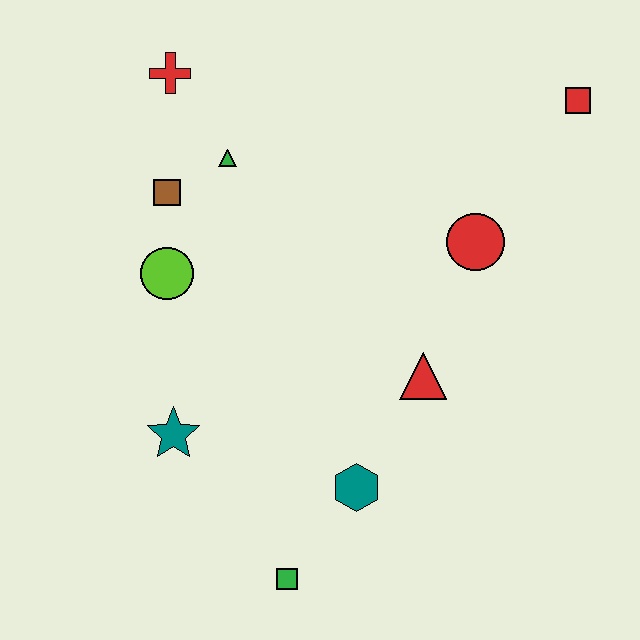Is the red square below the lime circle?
No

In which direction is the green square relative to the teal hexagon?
The green square is below the teal hexagon.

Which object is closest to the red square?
The red circle is closest to the red square.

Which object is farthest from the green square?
The red square is farthest from the green square.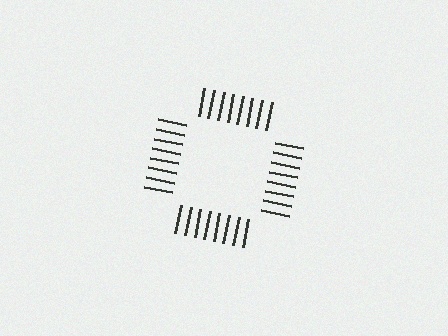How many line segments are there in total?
32 — 8 along each of the 4 edges.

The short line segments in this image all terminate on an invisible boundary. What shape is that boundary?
An illusory square — the line segments terminate on its edges but no continuous stroke is drawn.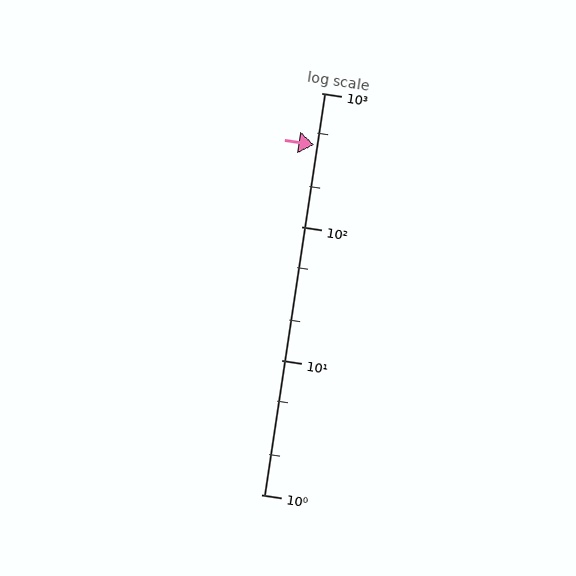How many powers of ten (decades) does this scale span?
The scale spans 3 decades, from 1 to 1000.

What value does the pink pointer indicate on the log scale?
The pointer indicates approximately 410.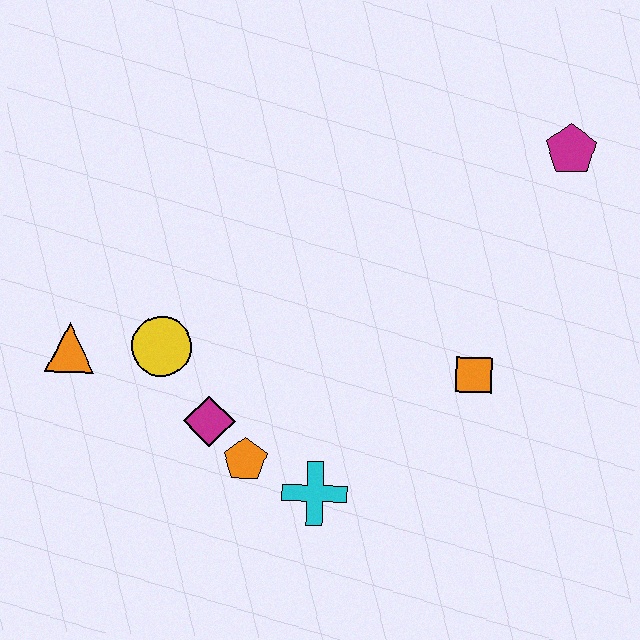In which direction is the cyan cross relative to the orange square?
The cyan cross is to the left of the orange square.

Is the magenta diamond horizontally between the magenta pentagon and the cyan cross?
No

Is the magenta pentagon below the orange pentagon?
No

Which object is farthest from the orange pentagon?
The magenta pentagon is farthest from the orange pentagon.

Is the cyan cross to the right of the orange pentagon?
Yes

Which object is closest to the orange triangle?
The yellow circle is closest to the orange triangle.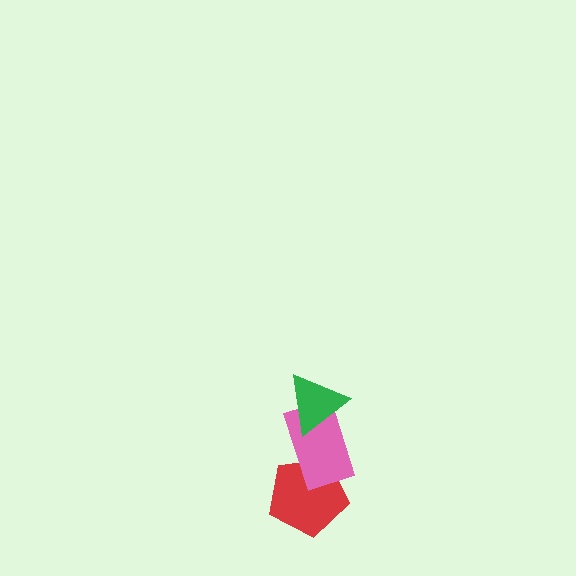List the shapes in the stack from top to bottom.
From top to bottom: the green triangle, the pink rectangle, the red pentagon.